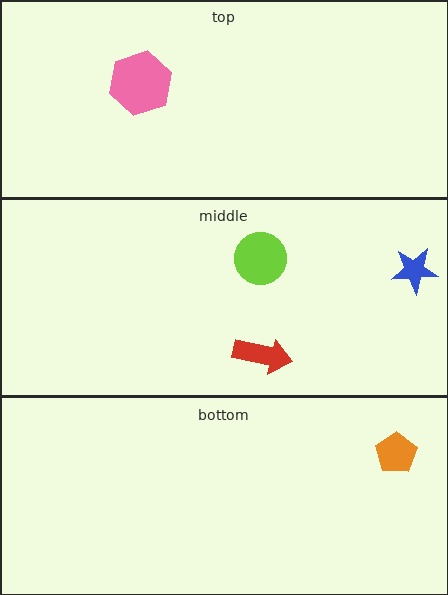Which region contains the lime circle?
The middle region.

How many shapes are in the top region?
1.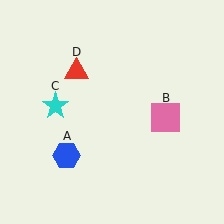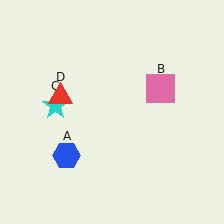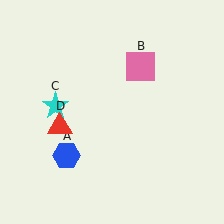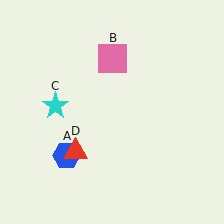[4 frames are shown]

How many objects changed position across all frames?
2 objects changed position: pink square (object B), red triangle (object D).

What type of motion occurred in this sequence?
The pink square (object B), red triangle (object D) rotated counterclockwise around the center of the scene.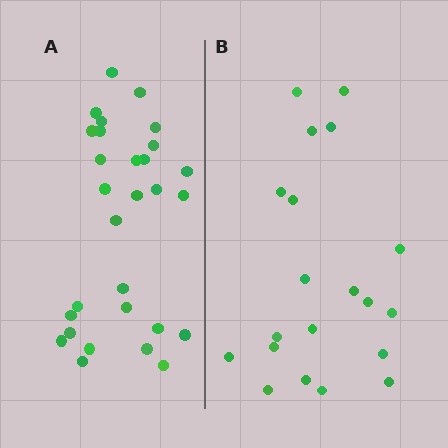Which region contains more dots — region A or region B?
Region A (the left region) has more dots.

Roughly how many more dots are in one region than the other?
Region A has roughly 8 or so more dots than region B.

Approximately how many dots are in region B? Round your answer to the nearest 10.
About 20 dots.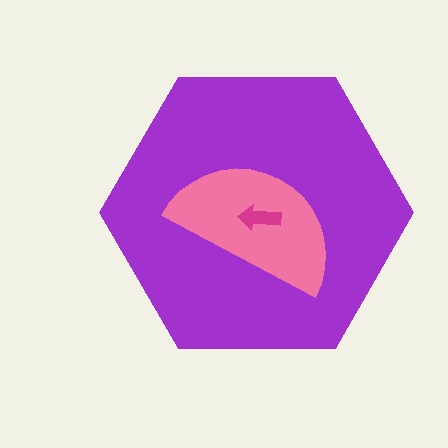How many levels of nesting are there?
3.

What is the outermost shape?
The purple hexagon.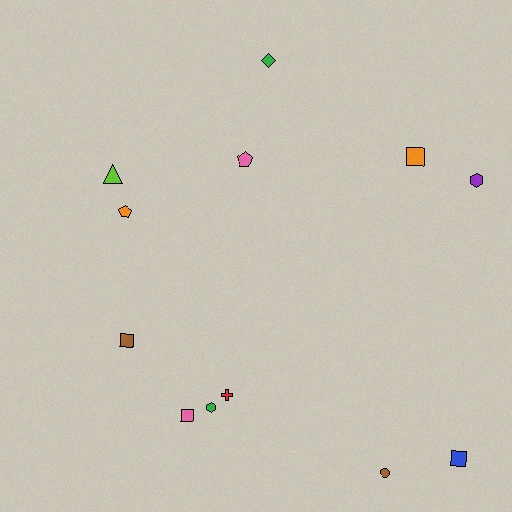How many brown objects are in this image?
There are 2 brown objects.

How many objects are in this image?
There are 12 objects.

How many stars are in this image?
There are no stars.